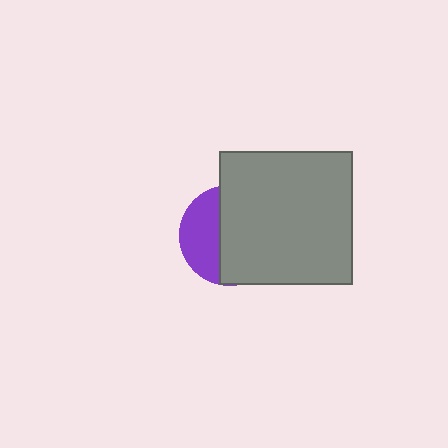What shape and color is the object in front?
The object in front is a gray square.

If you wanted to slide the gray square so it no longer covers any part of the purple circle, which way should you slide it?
Slide it right — that is the most direct way to separate the two shapes.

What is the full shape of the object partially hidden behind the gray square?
The partially hidden object is a purple circle.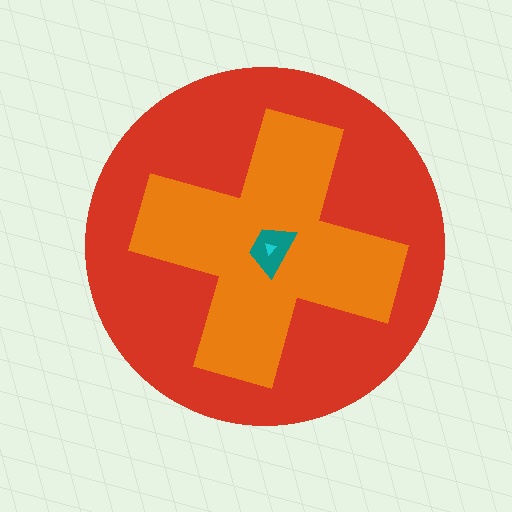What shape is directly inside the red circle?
The orange cross.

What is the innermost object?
The cyan triangle.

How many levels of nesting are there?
4.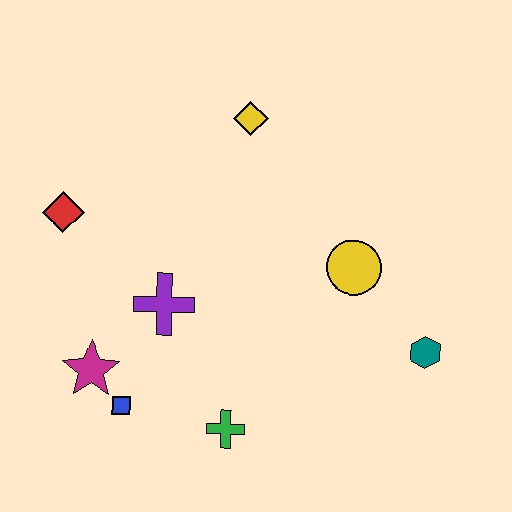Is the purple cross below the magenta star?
No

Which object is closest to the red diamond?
The purple cross is closest to the red diamond.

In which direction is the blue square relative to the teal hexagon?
The blue square is to the left of the teal hexagon.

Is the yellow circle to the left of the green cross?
No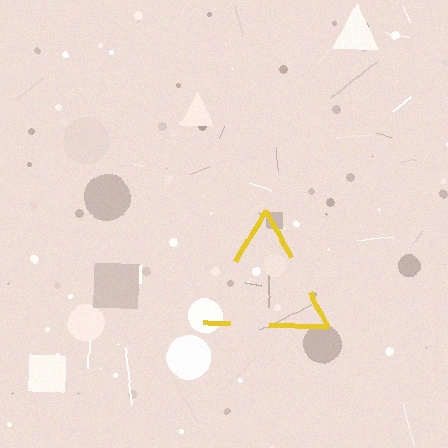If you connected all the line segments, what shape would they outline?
They would outline a triangle.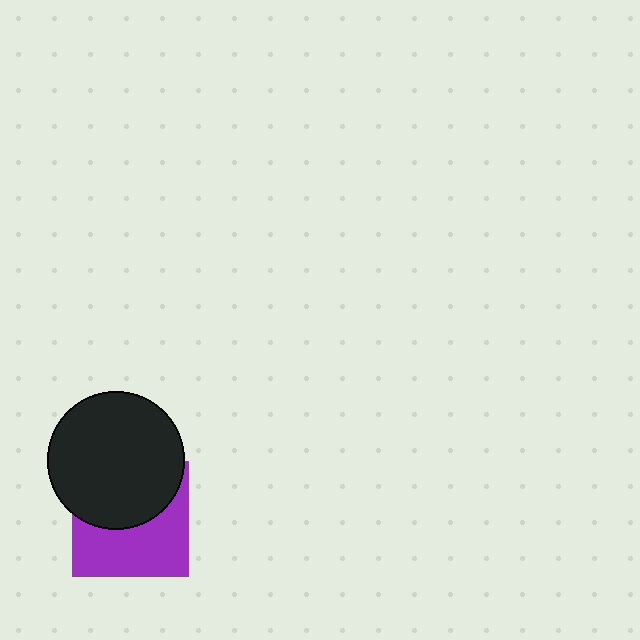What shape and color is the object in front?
The object in front is a black circle.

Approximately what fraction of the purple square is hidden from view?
Roughly 48% of the purple square is hidden behind the black circle.